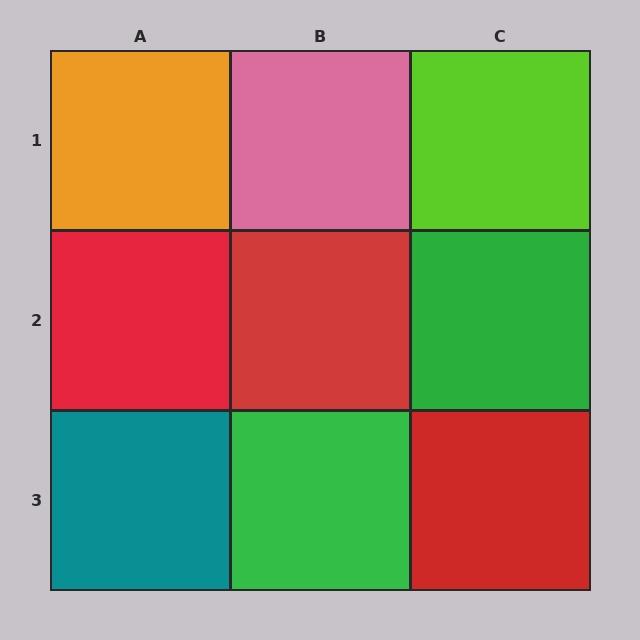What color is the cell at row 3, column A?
Teal.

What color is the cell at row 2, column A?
Red.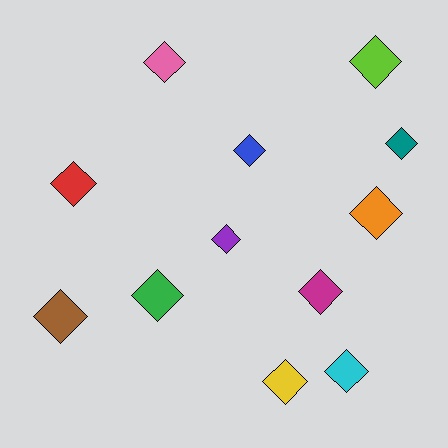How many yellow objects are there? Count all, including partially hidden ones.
There is 1 yellow object.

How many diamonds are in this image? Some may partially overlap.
There are 12 diamonds.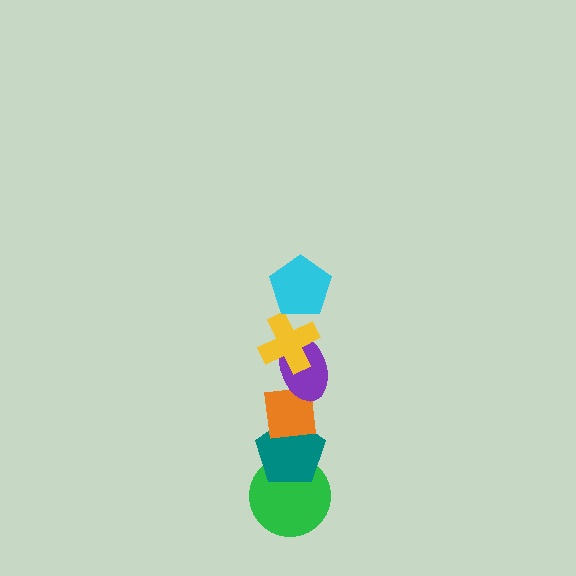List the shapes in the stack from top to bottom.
From top to bottom: the cyan pentagon, the yellow cross, the purple ellipse, the orange square, the teal pentagon, the green circle.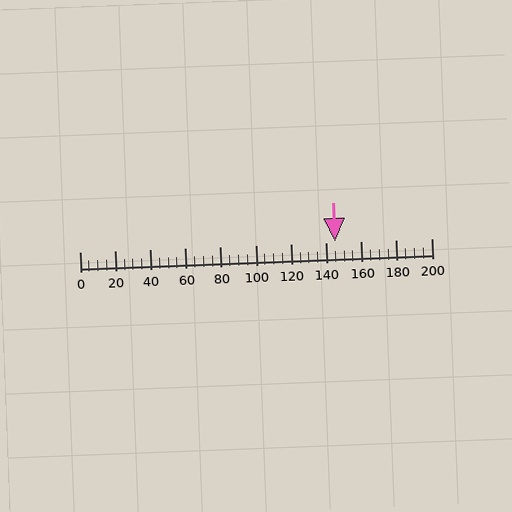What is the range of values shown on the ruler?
The ruler shows values from 0 to 200.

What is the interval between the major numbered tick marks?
The major tick marks are spaced 20 units apart.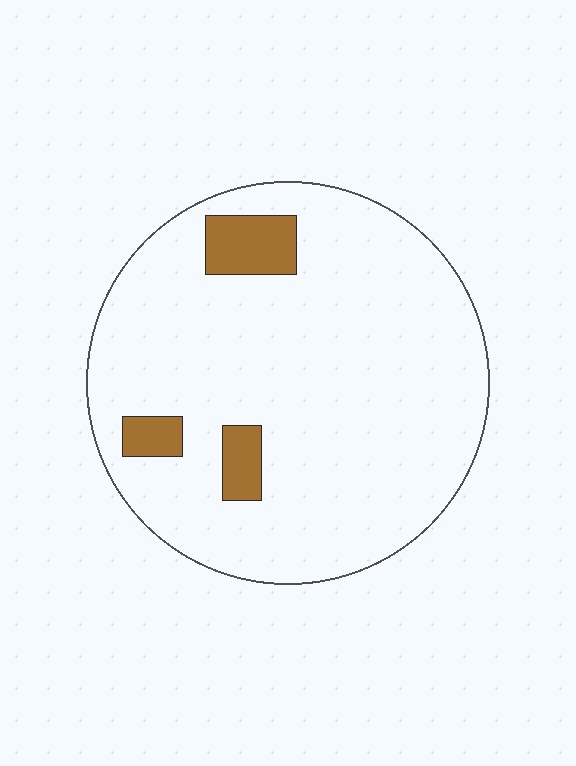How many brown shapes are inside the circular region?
3.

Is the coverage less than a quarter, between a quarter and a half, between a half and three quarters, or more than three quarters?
Less than a quarter.